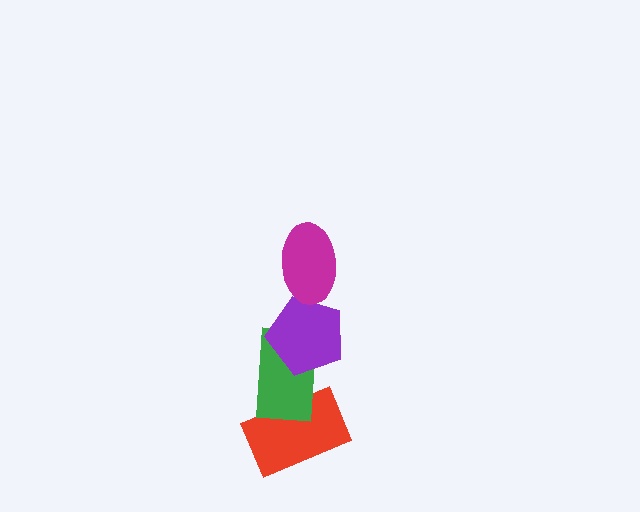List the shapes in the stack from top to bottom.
From top to bottom: the magenta ellipse, the purple pentagon, the green rectangle, the red rectangle.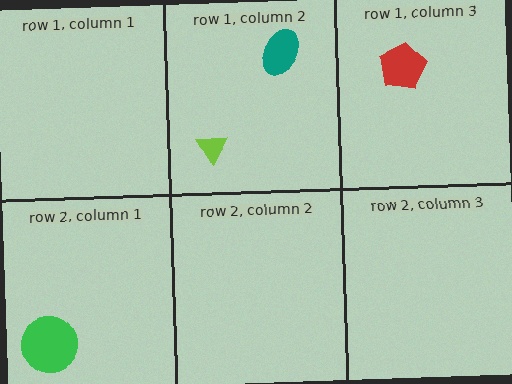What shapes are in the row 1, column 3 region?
The red pentagon.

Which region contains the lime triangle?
The row 1, column 2 region.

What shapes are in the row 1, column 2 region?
The teal ellipse, the lime triangle.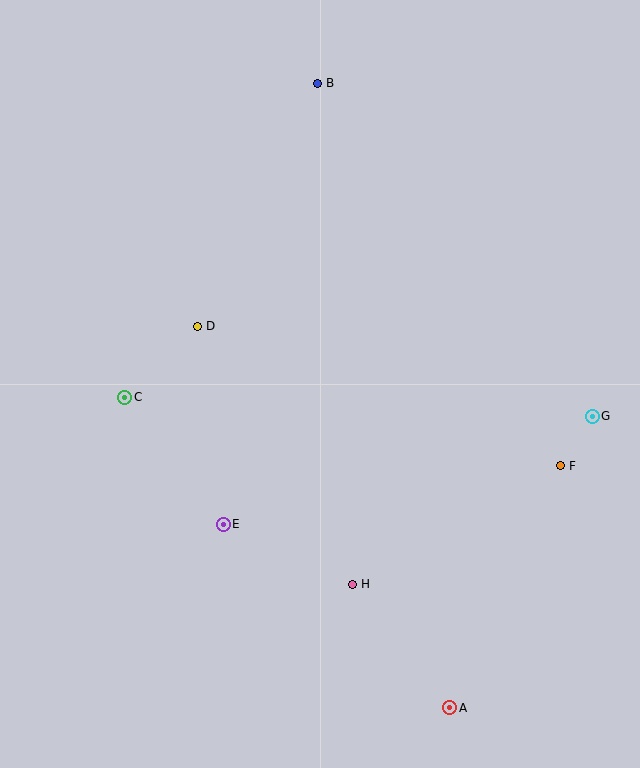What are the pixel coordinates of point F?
Point F is at (560, 466).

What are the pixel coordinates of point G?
Point G is at (592, 416).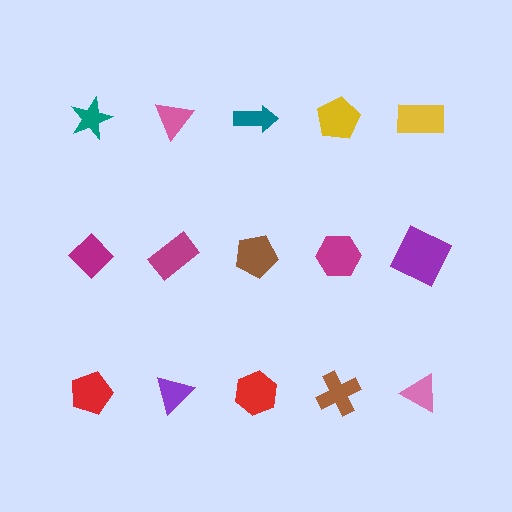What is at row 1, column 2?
A pink triangle.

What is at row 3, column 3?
A red hexagon.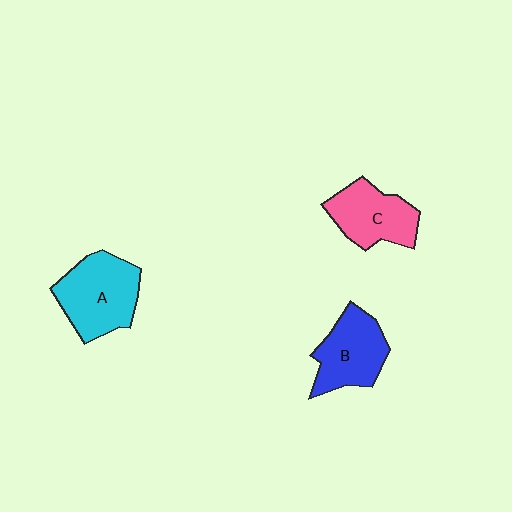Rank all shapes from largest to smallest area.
From largest to smallest: A (cyan), B (blue), C (pink).